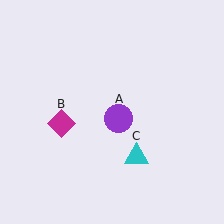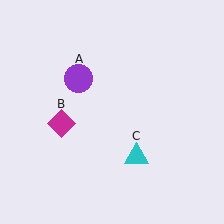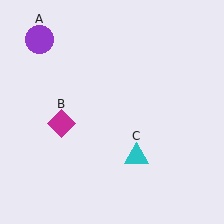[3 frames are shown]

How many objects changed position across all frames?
1 object changed position: purple circle (object A).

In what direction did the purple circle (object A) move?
The purple circle (object A) moved up and to the left.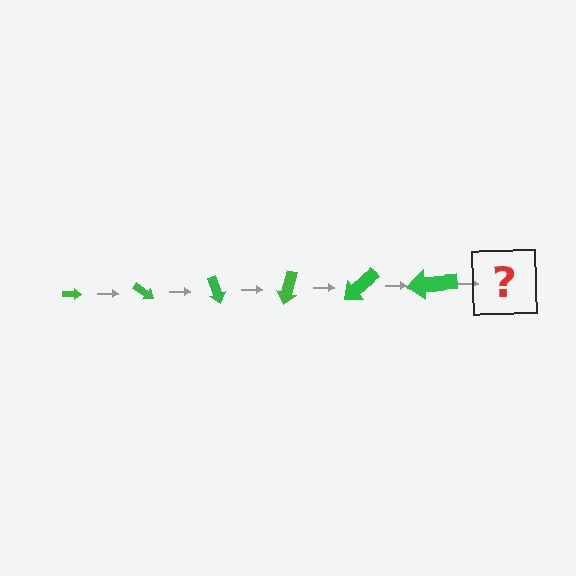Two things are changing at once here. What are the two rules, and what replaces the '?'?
The two rules are that the arrow grows larger each step and it rotates 35 degrees each step. The '?' should be an arrow, larger than the previous one and rotated 210 degrees from the start.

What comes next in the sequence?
The next element should be an arrow, larger than the previous one and rotated 210 degrees from the start.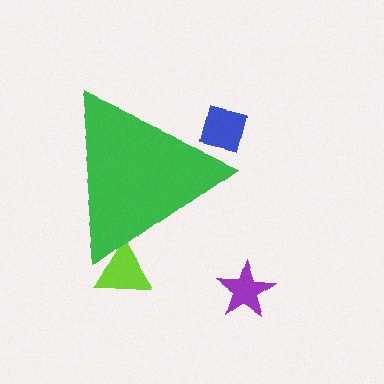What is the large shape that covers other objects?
A green triangle.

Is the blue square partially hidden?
Yes, the blue square is partially hidden behind the green triangle.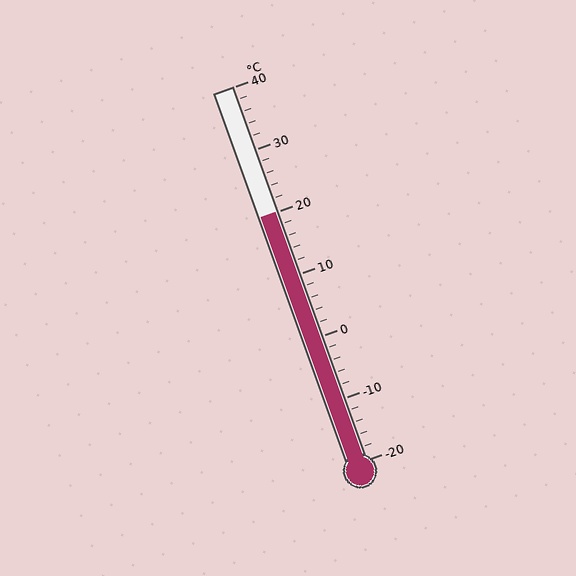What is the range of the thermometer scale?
The thermometer scale ranges from -20°C to 40°C.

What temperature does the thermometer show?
The thermometer shows approximately 20°C.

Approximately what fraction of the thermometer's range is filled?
The thermometer is filled to approximately 65% of its range.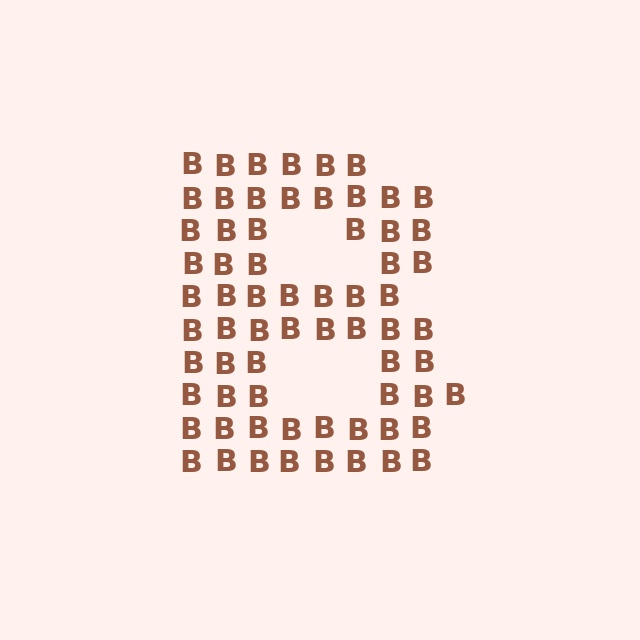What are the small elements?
The small elements are letter B's.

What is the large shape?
The large shape is the letter B.